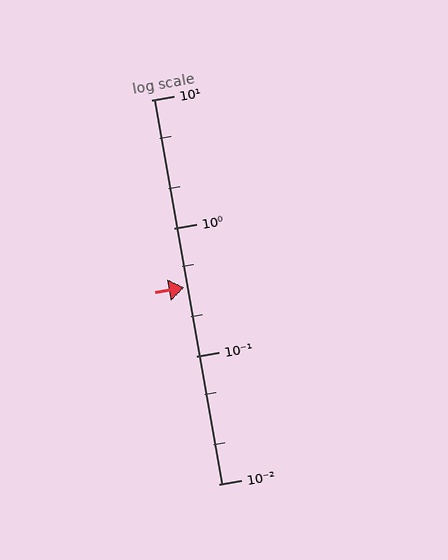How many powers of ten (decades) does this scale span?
The scale spans 3 decades, from 0.01 to 10.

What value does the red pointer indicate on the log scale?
The pointer indicates approximately 0.34.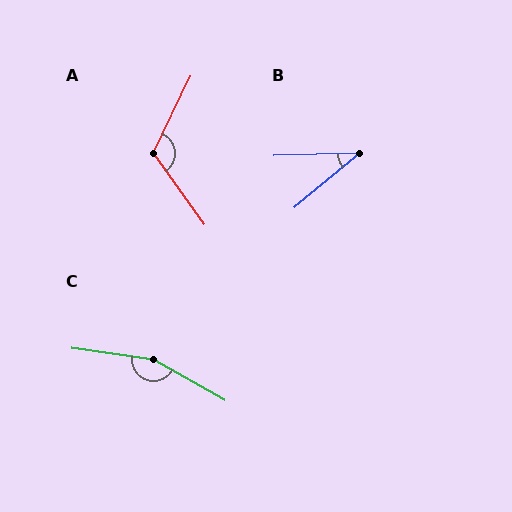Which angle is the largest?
C, at approximately 159 degrees.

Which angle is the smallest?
B, at approximately 38 degrees.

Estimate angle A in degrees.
Approximately 119 degrees.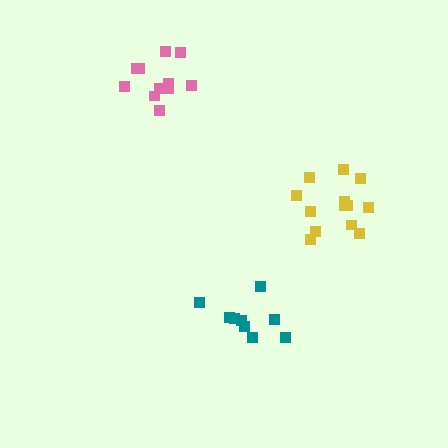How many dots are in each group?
Group 1: 11 dots, Group 2: 13 dots, Group 3: 9 dots (33 total).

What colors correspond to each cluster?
The clusters are colored: pink, yellow, teal.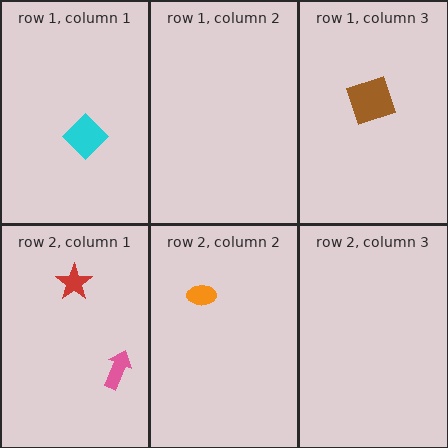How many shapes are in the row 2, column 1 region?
2.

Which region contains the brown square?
The row 1, column 3 region.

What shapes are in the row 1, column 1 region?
The cyan diamond.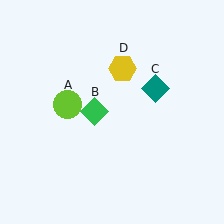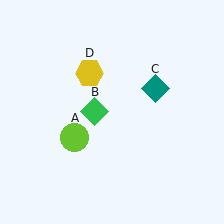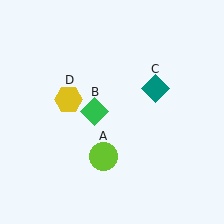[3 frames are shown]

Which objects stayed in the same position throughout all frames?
Green diamond (object B) and teal diamond (object C) remained stationary.